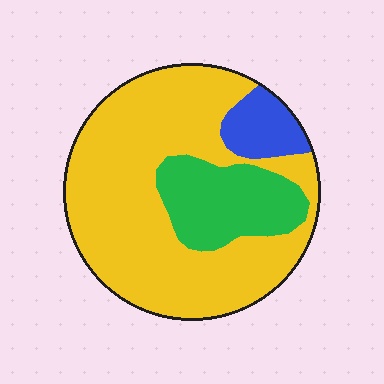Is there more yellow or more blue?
Yellow.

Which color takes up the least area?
Blue, at roughly 10%.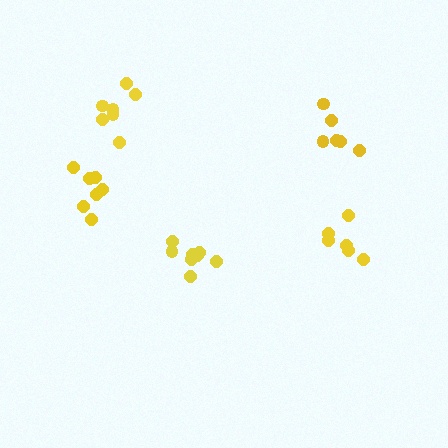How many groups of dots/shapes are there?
There are 5 groups.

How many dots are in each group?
Group 1: 6 dots, Group 2: 7 dots, Group 3: 8 dots, Group 4: 6 dots, Group 5: 7 dots (34 total).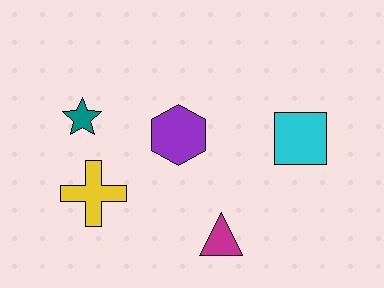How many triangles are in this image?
There is 1 triangle.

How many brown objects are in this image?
There are no brown objects.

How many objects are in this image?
There are 5 objects.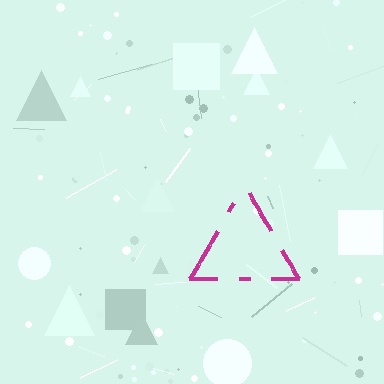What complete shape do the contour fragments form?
The contour fragments form a triangle.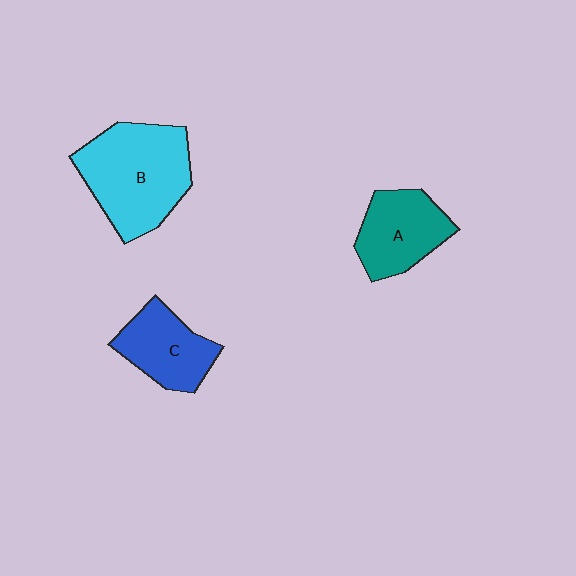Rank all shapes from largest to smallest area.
From largest to smallest: B (cyan), A (teal), C (blue).